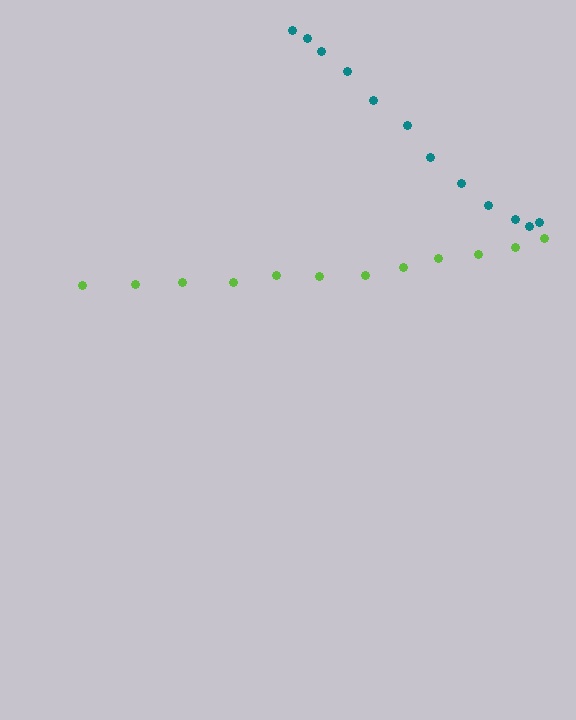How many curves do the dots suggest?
There are 2 distinct paths.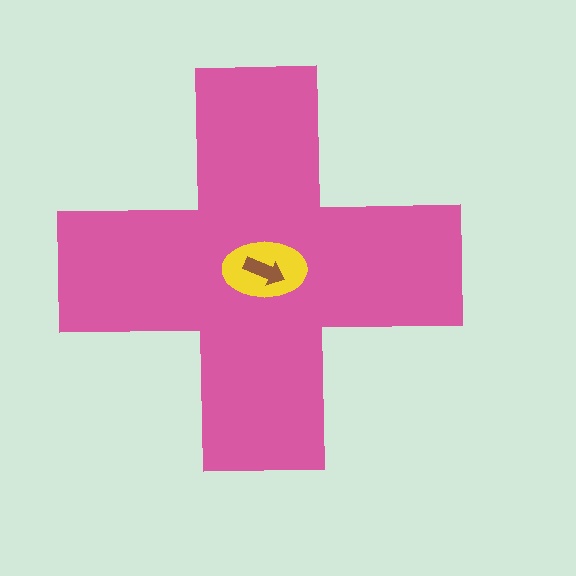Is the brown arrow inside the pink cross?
Yes.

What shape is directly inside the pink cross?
The yellow ellipse.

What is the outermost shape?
The pink cross.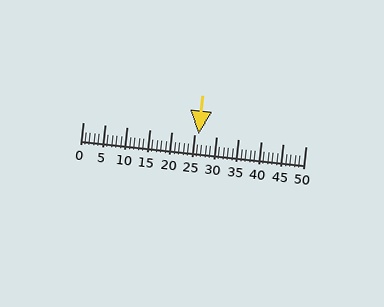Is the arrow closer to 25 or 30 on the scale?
The arrow is closer to 25.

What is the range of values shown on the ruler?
The ruler shows values from 0 to 50.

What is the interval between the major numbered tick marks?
The major tick marks are spaced 5 units apart.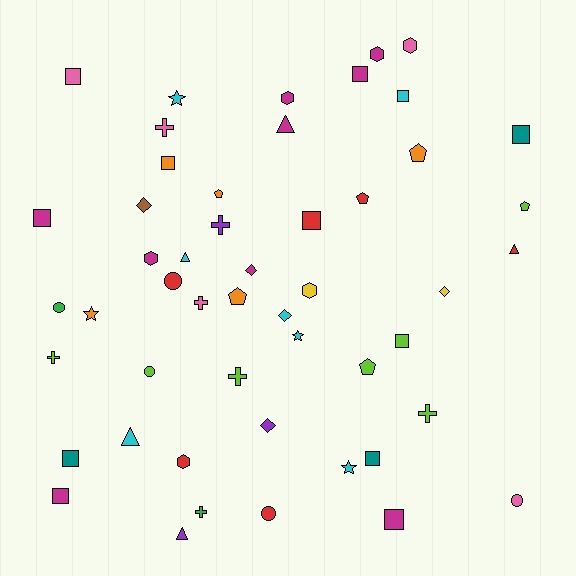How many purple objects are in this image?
There are 3 purple objects.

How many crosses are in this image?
There are 7 crosses.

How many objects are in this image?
There are 50 objects.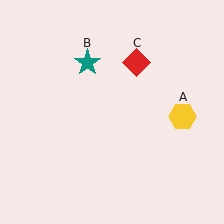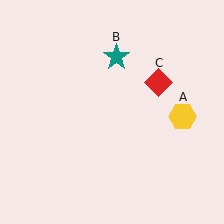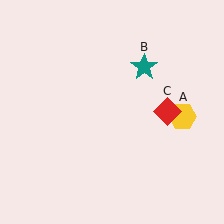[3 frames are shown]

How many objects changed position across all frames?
2 objects changed position: teal star (object B), red diamond (object C).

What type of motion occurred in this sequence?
The teal star (object B), red diamond (object C) rotated clockwise around the center of the scene.